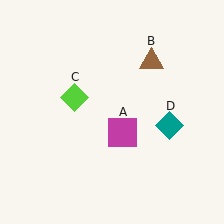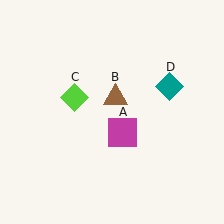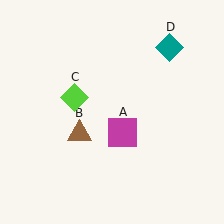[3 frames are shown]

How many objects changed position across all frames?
2 objects changed position: brown triangle (object B), teal diamond (object D).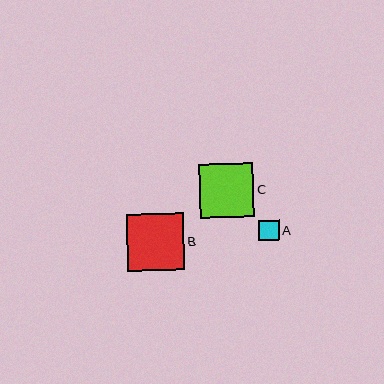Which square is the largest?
Square B is the largest with a size of approximately 57 pixels.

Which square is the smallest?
Square A is the smallest with a size of approximately 20 pixels.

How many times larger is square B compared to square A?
Square B is approximately 2.8 times the size of square A.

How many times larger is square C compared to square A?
Square C is approximately 2.6 times the size of square A.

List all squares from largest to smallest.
From largest to smallest: B, C, A.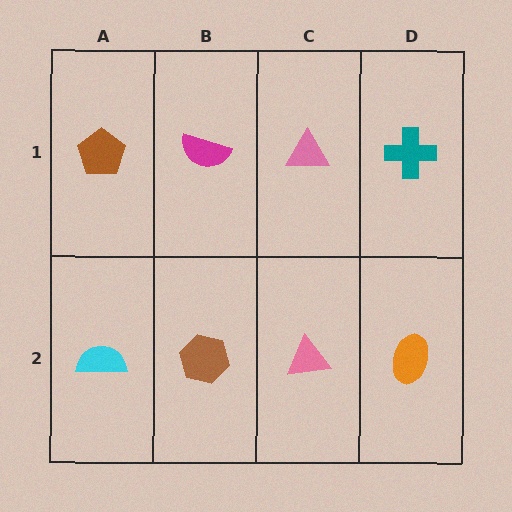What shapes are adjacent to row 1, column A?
A cyan semicircle (row 2, column A), a magenta semicircle (row 1, column B).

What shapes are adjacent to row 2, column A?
A brown pentagon (row 1, column A), a brown hexagon (row 2, column B).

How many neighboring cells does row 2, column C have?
3.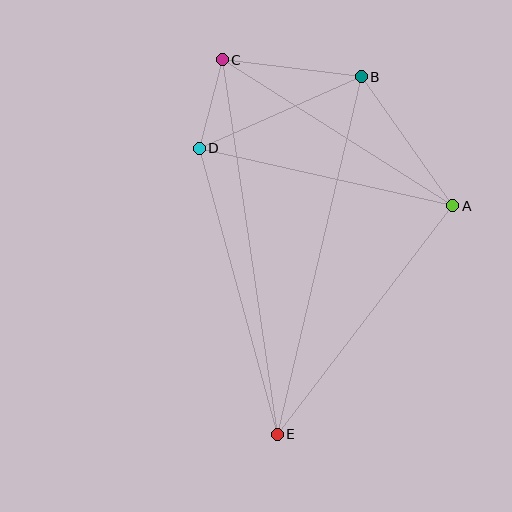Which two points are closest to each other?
Points C and D are closest to each other.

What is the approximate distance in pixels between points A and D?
The distance between A and D is approximately 260 pixels.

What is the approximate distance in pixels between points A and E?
The distance between A and E is approximately 288 pixels.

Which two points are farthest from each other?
Points C and E are farthest from each other.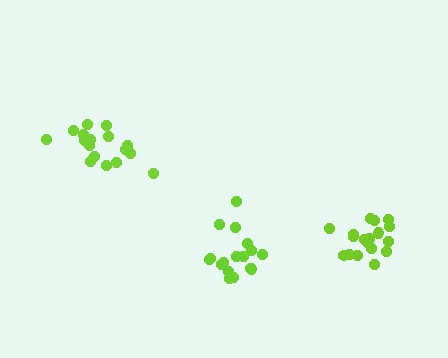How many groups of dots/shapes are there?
There are 3 groups.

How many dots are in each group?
Group 1: 17 dots, Group 2: 17 dots, Group 3: 19 dots (53 total).